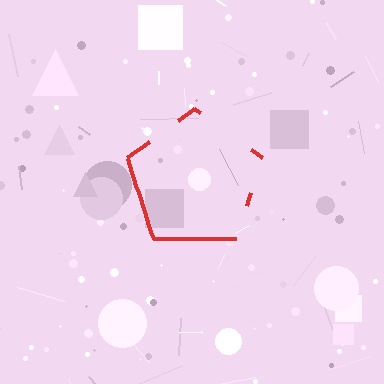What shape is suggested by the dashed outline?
The dashed outline suggests a pentagon.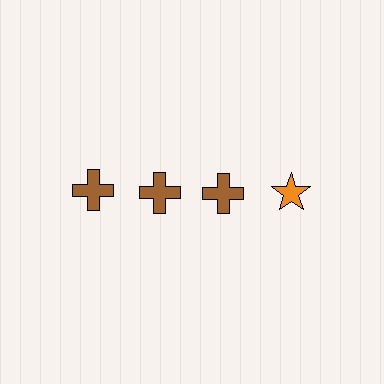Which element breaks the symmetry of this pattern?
The orange star in the top row, second from right column breaks the symmetry. All other shapes are brown crosses.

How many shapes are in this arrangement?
There are 4 shapes arranged in a grid pattern.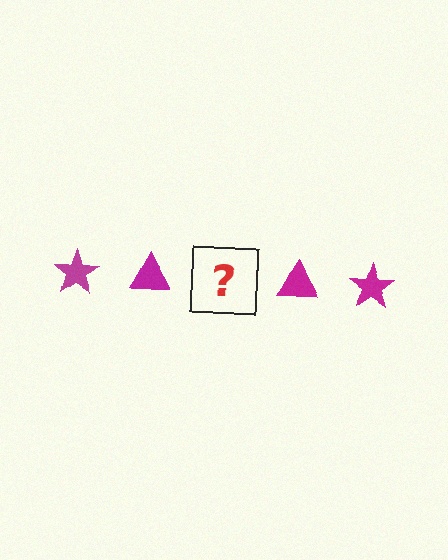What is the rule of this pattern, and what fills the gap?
The rule is that the pattern cycles through star, triangle shapes in magenta. The gap should be filled with a magenta star.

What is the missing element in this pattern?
The missing element is a magenta star.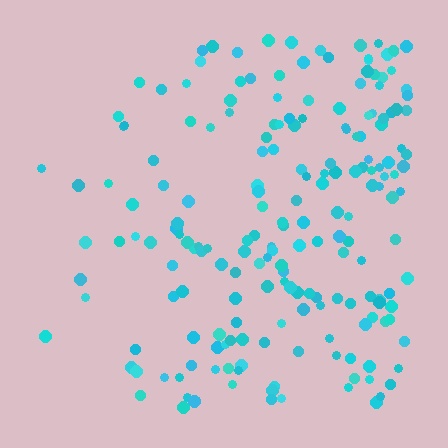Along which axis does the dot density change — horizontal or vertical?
Horizontal.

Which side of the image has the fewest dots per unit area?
The left.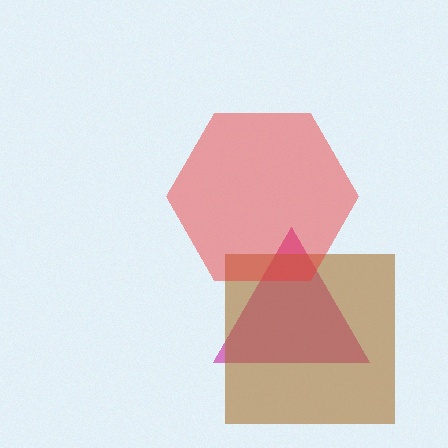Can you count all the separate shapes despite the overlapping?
Yes, there are 3 separate shapes.